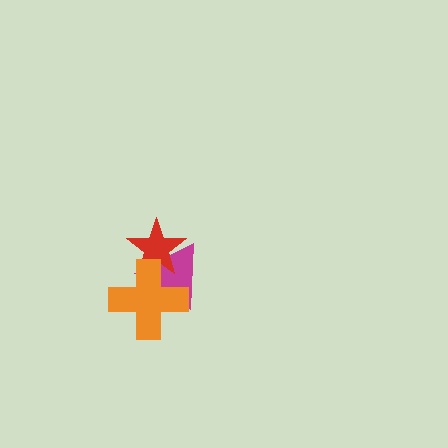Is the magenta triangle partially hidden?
Yes, it is partially covered by another shape.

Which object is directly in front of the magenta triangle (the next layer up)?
The red star is directly in front of the magenta triangle.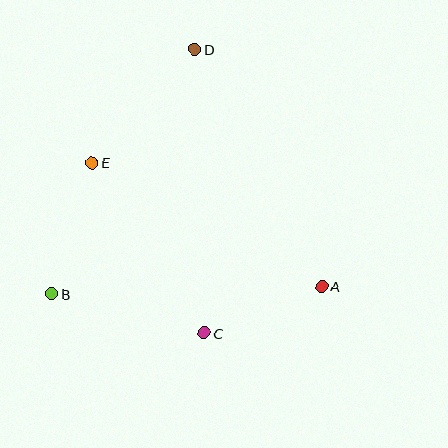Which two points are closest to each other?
Points A and C are closest to each other.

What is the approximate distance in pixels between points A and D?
The distance between A and D is approximately 269 pixels.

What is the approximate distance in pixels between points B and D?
The distance between B and D is approximately 283 pixels.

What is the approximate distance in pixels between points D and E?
The distance between D and E is approximately 153 pixels.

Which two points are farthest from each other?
Points C and D are farthest from each other.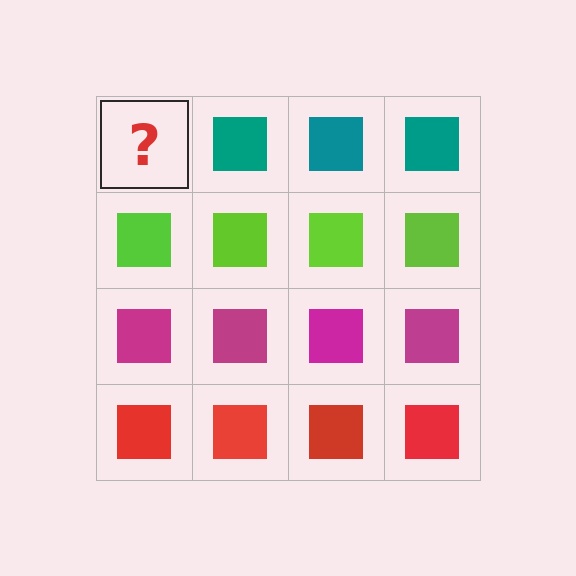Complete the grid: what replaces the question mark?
The question mark should be replaced with a teal square.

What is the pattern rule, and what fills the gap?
The rule is that each row has a consistent color. The gap should be filled with a teal square.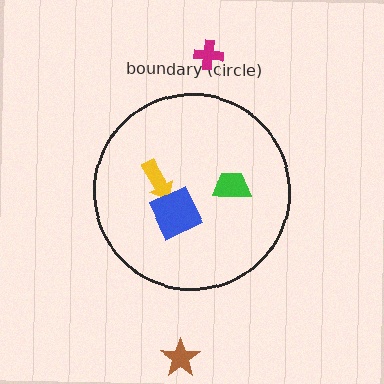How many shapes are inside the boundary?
3 inside, 2 outside.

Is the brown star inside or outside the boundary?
Outside.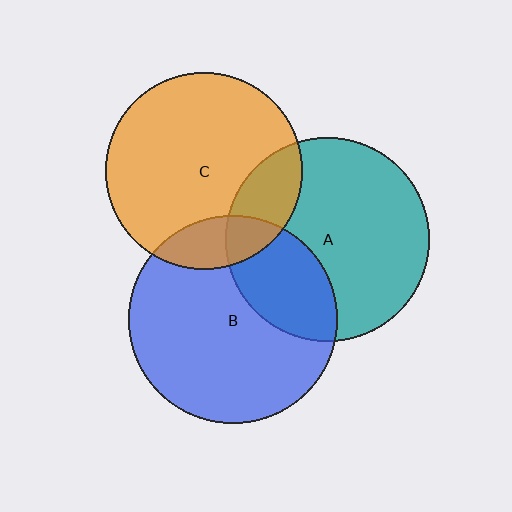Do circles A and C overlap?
Yes.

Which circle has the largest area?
Circle B (blue).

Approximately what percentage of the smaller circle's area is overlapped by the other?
Approximately 20%.